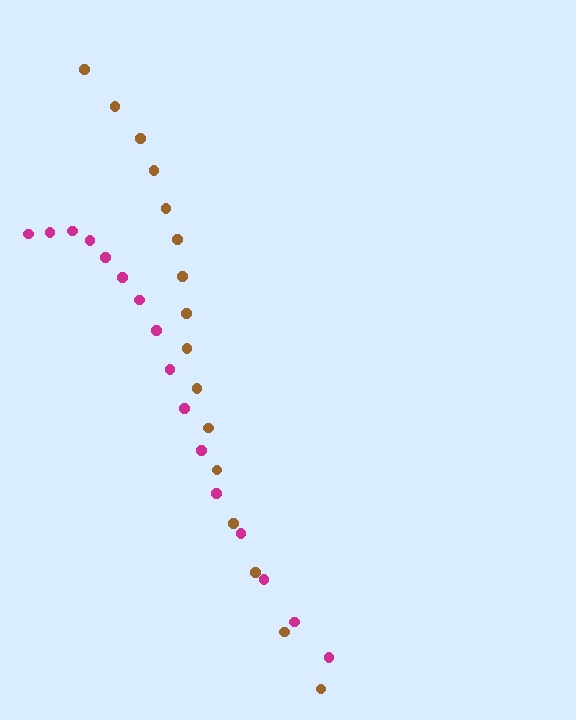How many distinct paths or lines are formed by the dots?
There are 2 distinct paths.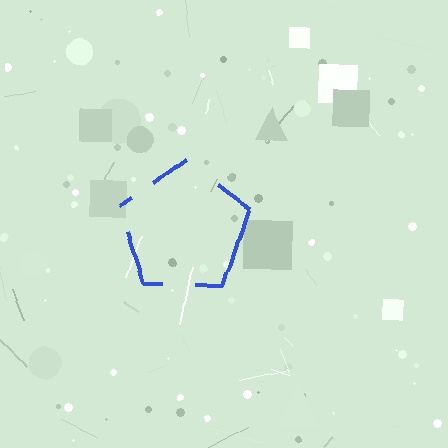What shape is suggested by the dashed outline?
The dashed outline suggests a pentagon.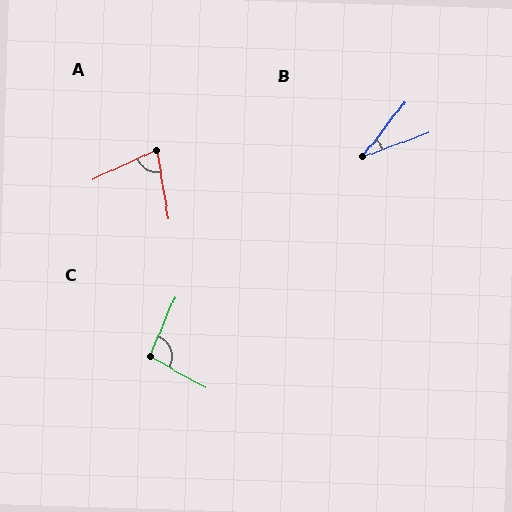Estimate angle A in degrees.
Approximately 74 degrees.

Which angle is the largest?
C, at approximately 96 degrees.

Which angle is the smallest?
B, at approximately 32 degrees.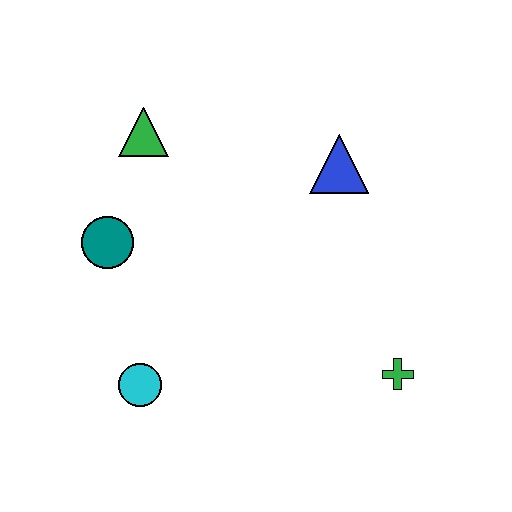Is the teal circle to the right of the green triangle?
No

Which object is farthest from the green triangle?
The green cross is farthest from the green triangle.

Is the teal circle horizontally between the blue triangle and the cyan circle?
No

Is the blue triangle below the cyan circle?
No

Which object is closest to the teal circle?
The green triangle is closest to the teal circle.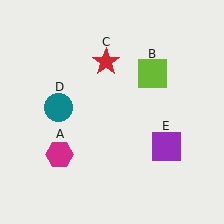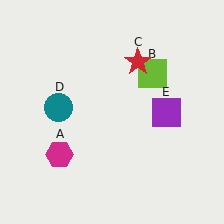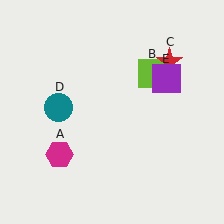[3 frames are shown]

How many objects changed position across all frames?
2 objects changed position: red star (object C), purple square (object E).